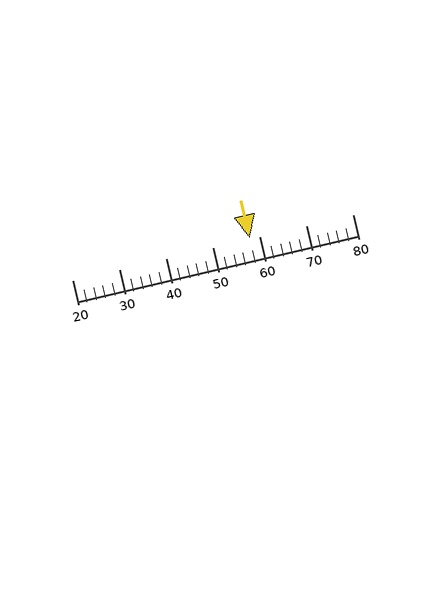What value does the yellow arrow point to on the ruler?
The yellow arrow points to approximately 58.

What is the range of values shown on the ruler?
The ruler shows values from 20 to 80.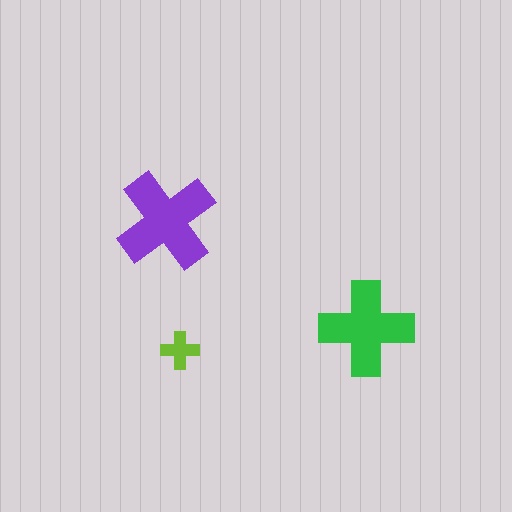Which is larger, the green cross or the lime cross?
The green one.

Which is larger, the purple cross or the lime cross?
The purple one.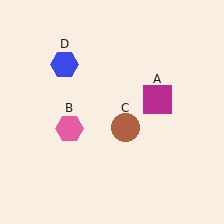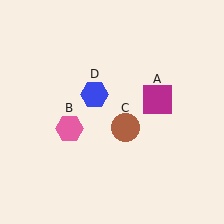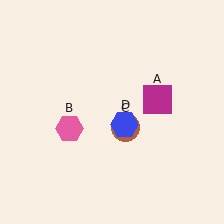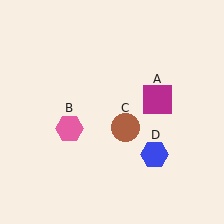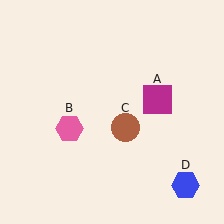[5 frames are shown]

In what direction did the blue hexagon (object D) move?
The blue hexagon (object D) moved down and to the right.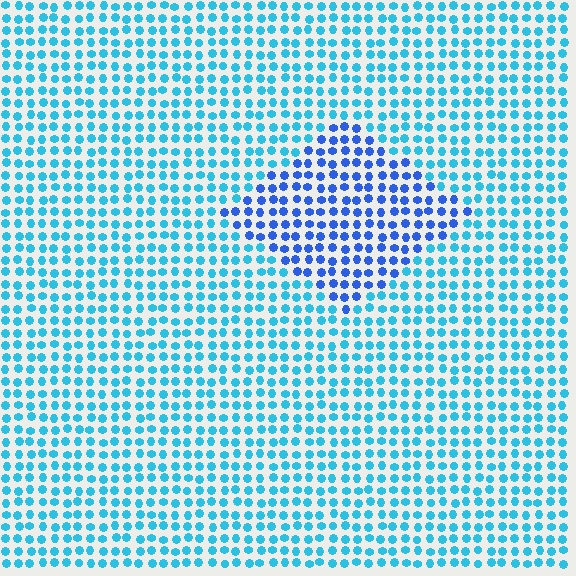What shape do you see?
I see a diamond.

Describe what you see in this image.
The image is filled with small cyan elements in a uniform arrangement. A diamond-shaped region is visible where the elements are tinted to a slightly different hue, forming a subtle color boundary.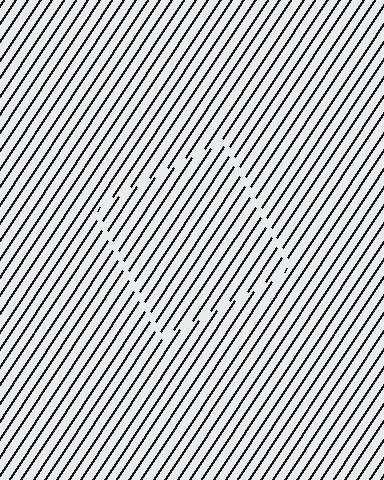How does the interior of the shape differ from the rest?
The interior of the shape contains the same grating, shifted by half a period — the contour is defined by the phase discontinuity where line-ends from the inner and outer gratings abut.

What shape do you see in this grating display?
An illusory square. The interior of the shape contains the same grating, shifted by half a period — the contour is defined by the phase discontinuity where line-ends from the inner and outer gratings abut.